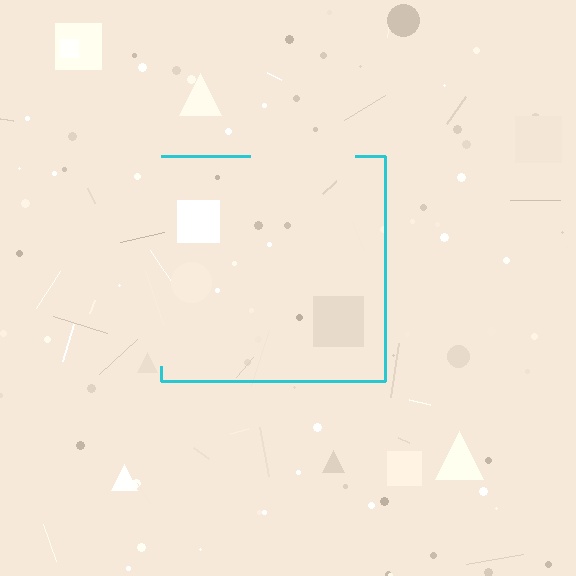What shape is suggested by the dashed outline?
The dashed outline suggests a square.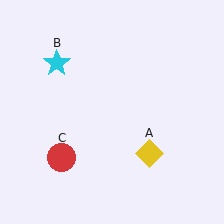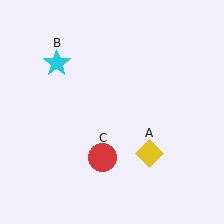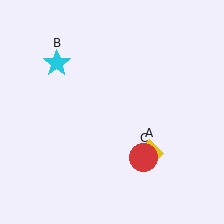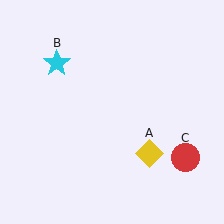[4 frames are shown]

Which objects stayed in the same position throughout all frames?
Yellow diamond (object A) and cyan star (object B) remained stationary.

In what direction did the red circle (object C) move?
The red circle (object C) moved right.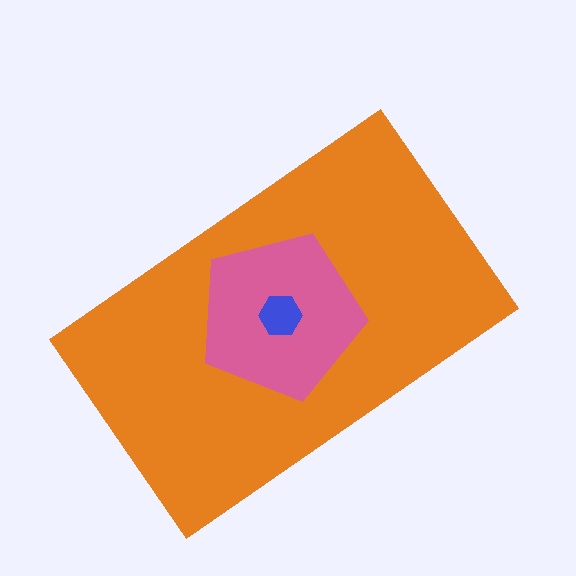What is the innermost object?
The blue hexagon.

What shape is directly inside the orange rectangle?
The pink pentagon.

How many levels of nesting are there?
3.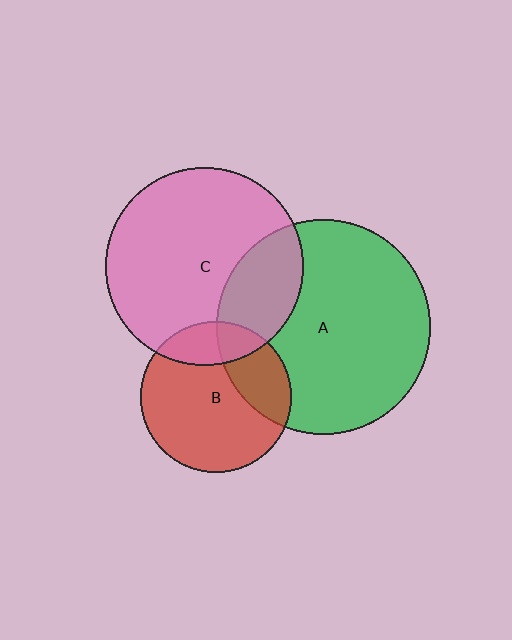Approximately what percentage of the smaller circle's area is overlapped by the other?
Approximately 25%.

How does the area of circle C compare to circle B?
Approximately 1.7 times.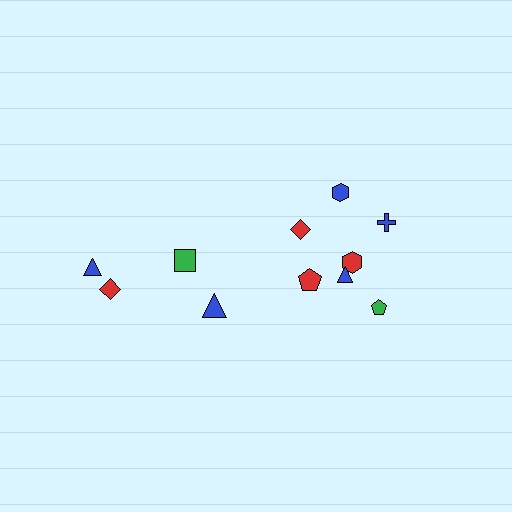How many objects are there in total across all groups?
There are 11 objects.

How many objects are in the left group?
There are 4 objects.